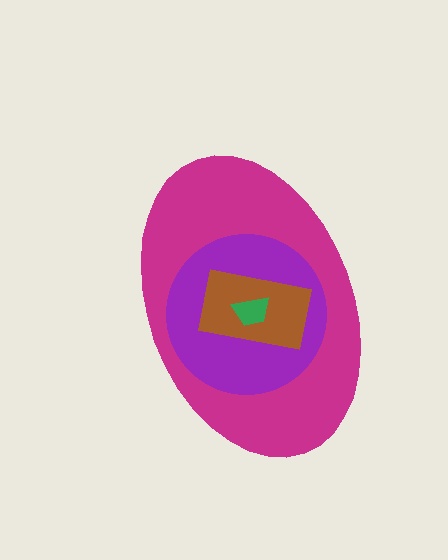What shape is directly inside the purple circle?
The brown rectangle.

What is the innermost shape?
The green trapezoid.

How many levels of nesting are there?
4.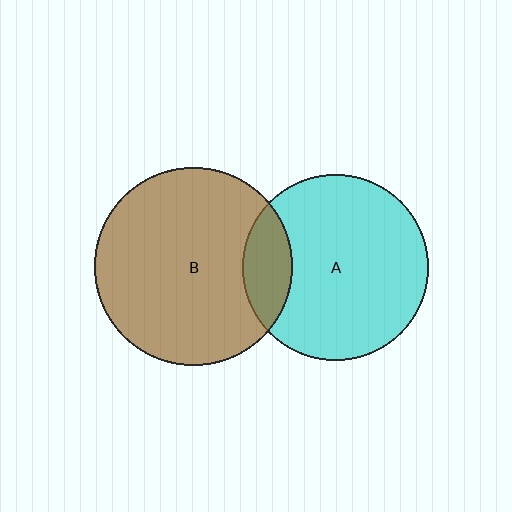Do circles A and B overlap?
Yes.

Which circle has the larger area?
Circle B (brown).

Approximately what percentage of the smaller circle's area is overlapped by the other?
Approximately 15%.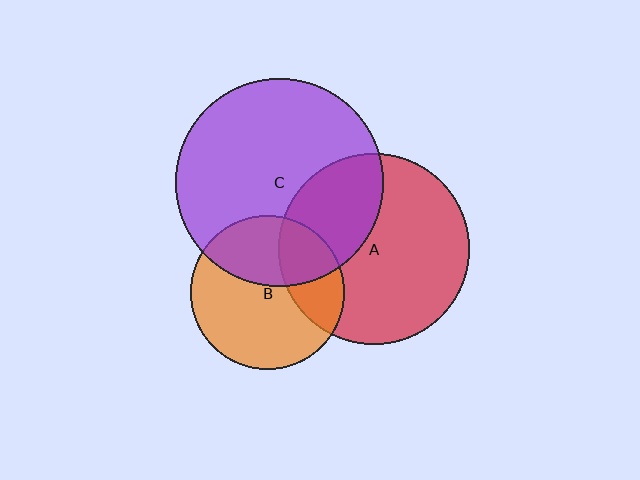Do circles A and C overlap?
Yes.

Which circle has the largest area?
Circle C (purple).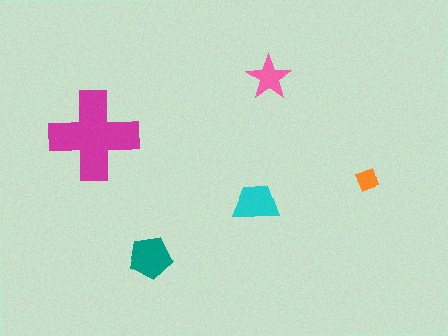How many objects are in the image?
There are 5 objects in the image.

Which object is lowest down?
The teal pentagon is bottommost.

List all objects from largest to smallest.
The magenta cross, the teal pentagon, the cyan trapezoid, the pink star, the orange diamond.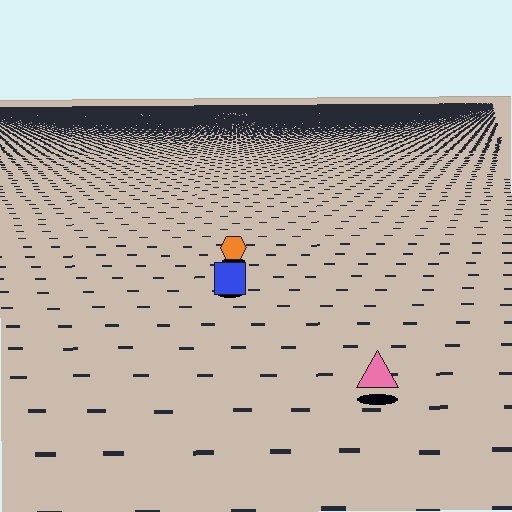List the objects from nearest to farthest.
From nearest to farthest: the pink triangle, the blue square, the orange hexagon.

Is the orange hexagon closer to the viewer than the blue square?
No. The blue square is closer — you can tell from the texture gradient: the ground texture is coarser near it.